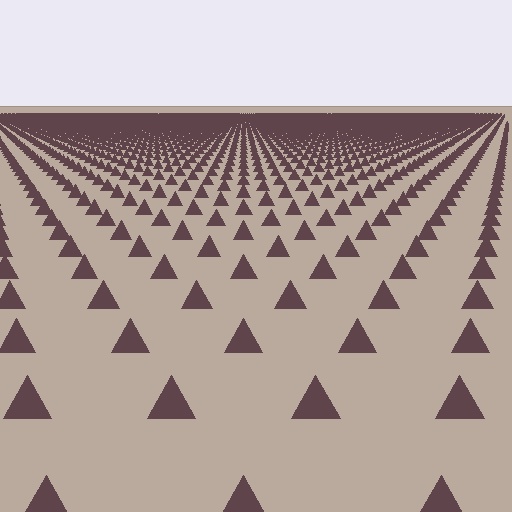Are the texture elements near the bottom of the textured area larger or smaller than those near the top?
Larger. Near the bottom, elements are closer to the viewer and appear at a bigger on-screen size.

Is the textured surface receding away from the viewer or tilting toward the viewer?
The surface is receding away from the viewer. Texture elements get smaller and denser toward the top.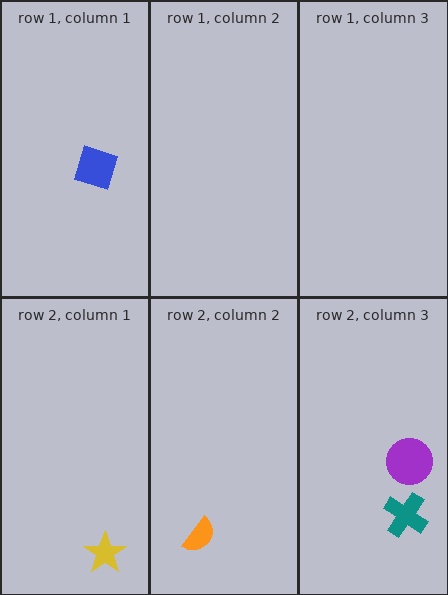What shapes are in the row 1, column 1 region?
The blue diamond.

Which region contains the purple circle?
The row 2, column 3 region.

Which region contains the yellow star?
The row 2, column 1 region.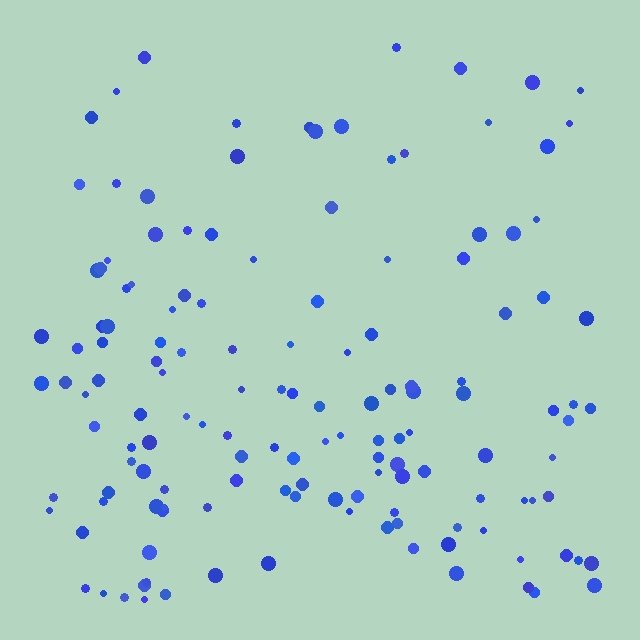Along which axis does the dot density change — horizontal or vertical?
Vertical.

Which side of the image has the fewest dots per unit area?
The top.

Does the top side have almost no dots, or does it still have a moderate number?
Still a moderate number, just noticeably fewer than the bottom.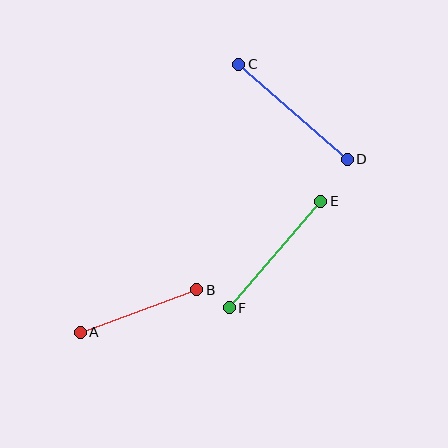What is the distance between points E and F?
The distance is approximately 140 pixels.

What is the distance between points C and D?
The distance is approximately 144 pixels.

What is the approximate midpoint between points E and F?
The midpoint is at approximately (275, 254) pixels.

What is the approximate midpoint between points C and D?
The midpoint is at approximately (293, 112) pixels.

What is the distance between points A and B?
The distance is approximately 124 pixels.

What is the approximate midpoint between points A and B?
The midpoint is at approximately (138, 311) pixels.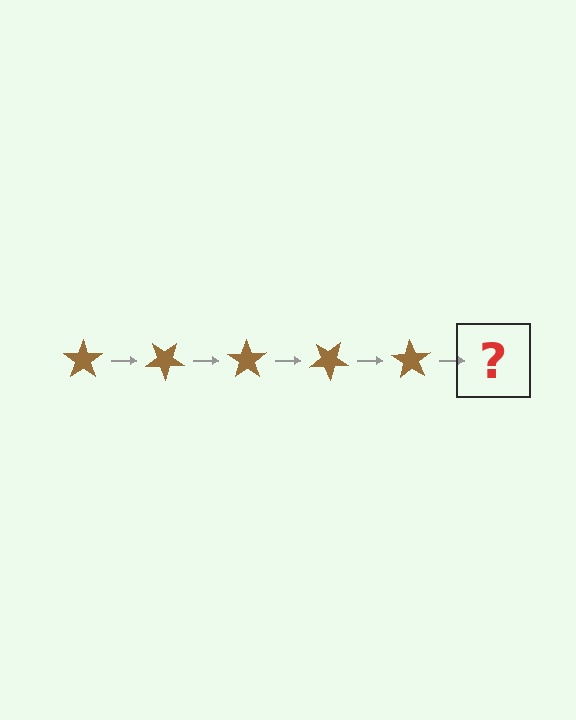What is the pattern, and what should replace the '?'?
The pattern is that the star rotates 35 degrees each step. The '?' should be a brown star rotated 175 degrees.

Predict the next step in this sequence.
The next step is a brown star rotated 175 degrees.